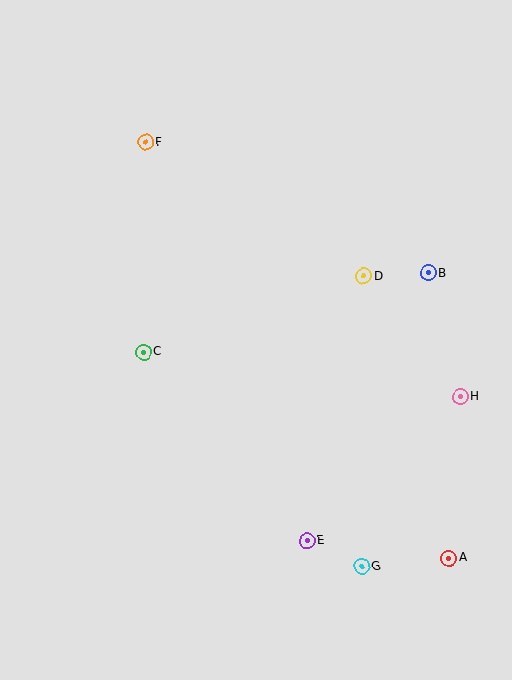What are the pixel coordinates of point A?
Point A is at (449, 558).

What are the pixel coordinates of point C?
Point C is at (143, 352).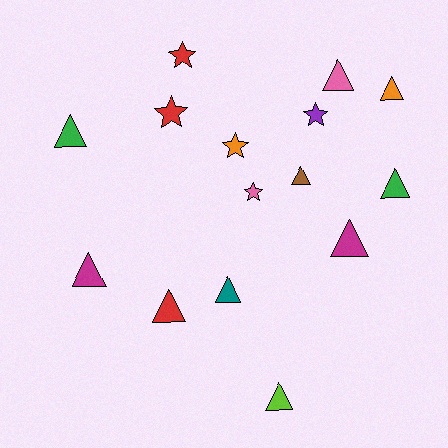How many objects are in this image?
There are 15 objects.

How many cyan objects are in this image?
There are no cyan objects.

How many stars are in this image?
There are 5 stars.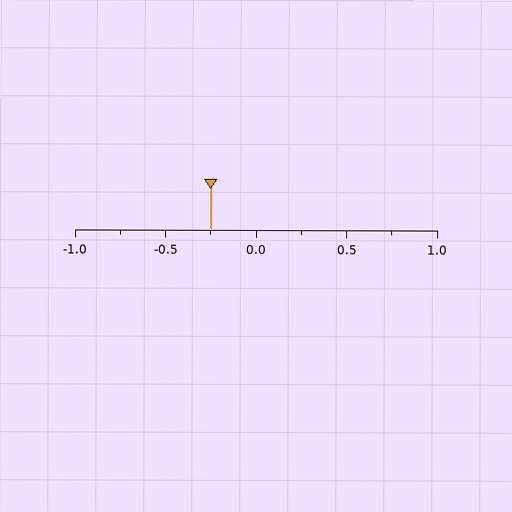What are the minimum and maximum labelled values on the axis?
The axis runs from -1.0 to 1.0.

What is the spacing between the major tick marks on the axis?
The major ticks are spaced 0.5 apart.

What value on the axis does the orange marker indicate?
The marker indicates approximately -0.25.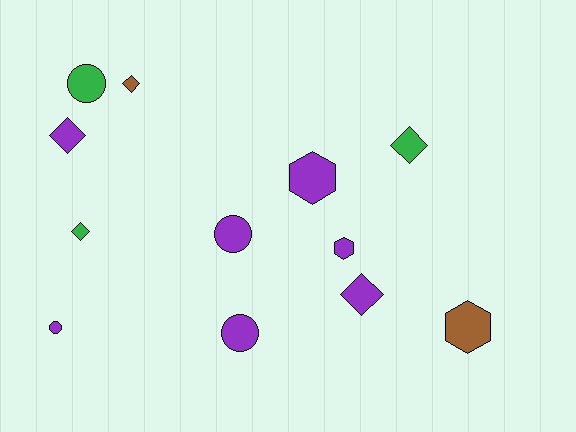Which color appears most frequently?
Purple, with 7 objects.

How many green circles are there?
There is 1 green circle.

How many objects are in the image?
There are 12 objects.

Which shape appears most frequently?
Diamond, with 5 objects.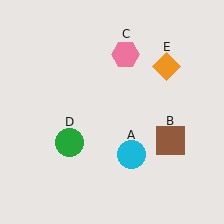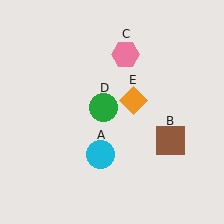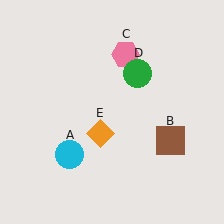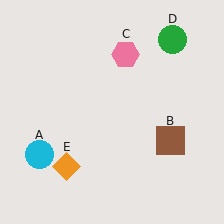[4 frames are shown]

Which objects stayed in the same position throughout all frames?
Brown square (object B) and pink hexagon (object C) remained stationary.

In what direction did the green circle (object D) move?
The green circle (object D) moved up and to the right.